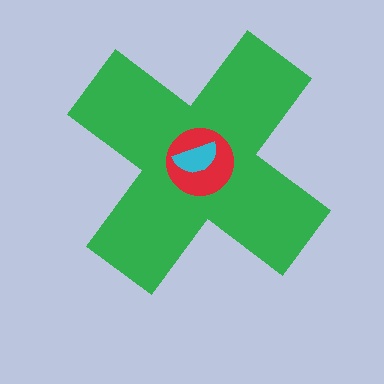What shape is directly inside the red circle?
The cyan semicircle.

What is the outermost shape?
The green cross.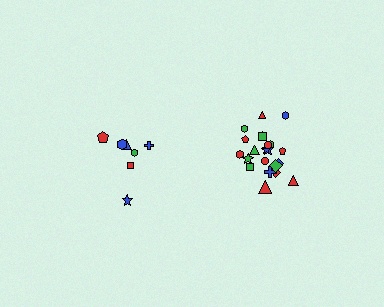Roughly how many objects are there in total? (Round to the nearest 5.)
Roughly 30 objects in total.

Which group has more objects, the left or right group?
The right group.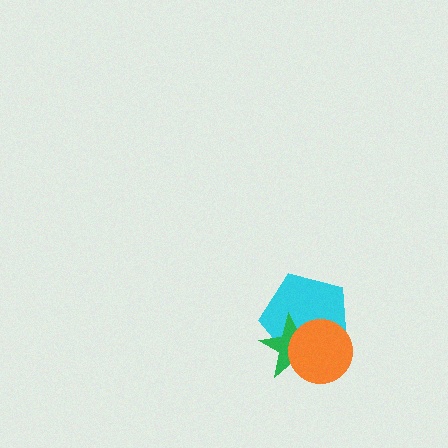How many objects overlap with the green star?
2 objects overlap with the green star.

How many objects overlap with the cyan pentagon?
2 objects overlap with the cyan pentagon.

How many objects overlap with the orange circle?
2 objects overlap with the orange circle.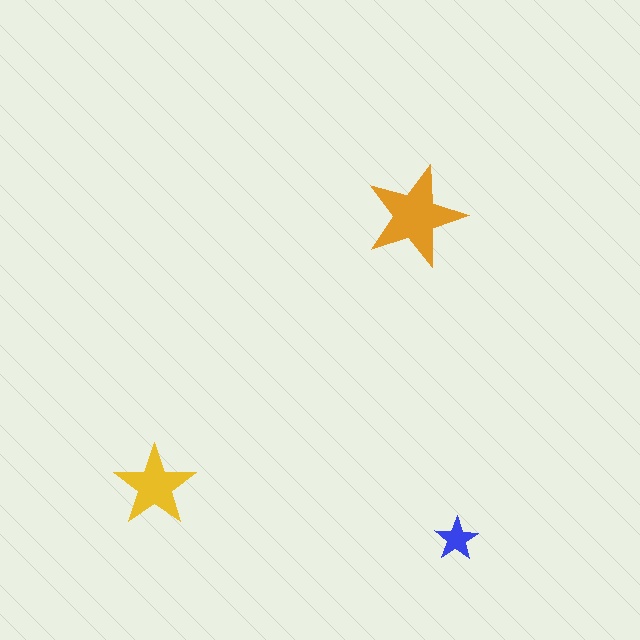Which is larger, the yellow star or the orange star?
The orange one.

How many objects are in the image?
There are 3 objects in the image.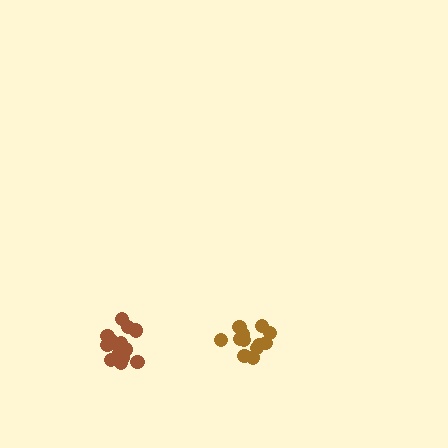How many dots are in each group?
Group 1: 12 dots, Group 2: 13 dots (25 total).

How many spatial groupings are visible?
There are 2 spatial groupings.